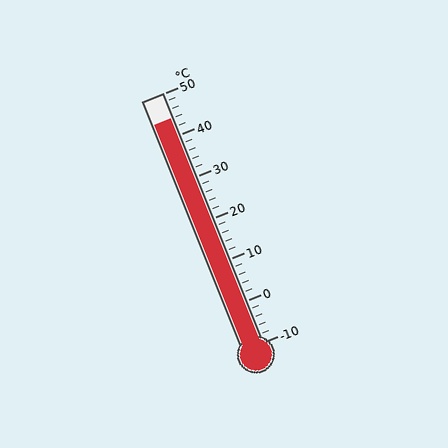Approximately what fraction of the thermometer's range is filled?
The thermometer is filled to approximately 90% of its range.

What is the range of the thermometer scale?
The thermometer scale ranges from -10°C to 50°C.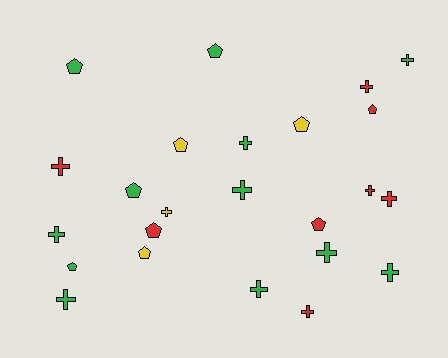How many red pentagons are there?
There are 3 red pentagons.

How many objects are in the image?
There are 24 objects.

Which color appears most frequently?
Green, with 12 objects.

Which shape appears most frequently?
Cross, with 14 objects.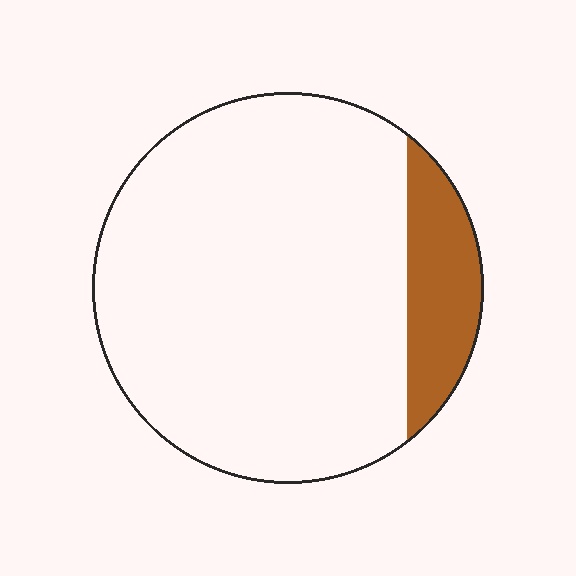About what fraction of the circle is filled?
About one eighth (1/8).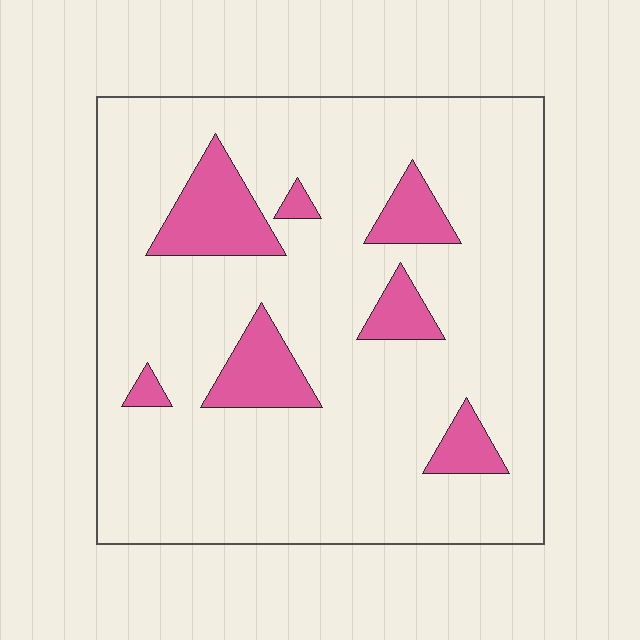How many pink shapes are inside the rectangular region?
7.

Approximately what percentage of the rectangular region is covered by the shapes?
Approximately 15%.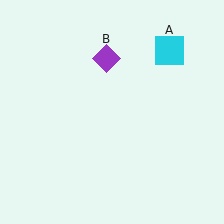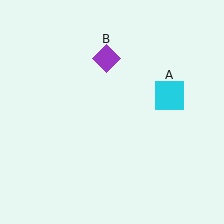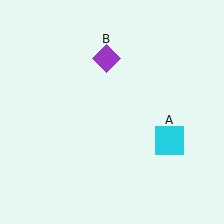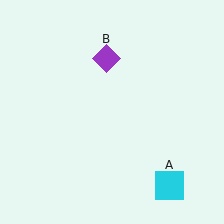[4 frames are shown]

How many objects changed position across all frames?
1 object changed position: cyan square (object A).